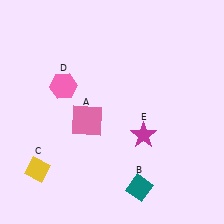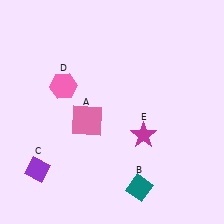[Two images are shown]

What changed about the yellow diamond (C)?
In Image 1, C is yellow. In Image 2, it changed to purple.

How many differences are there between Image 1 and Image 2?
There is 1 difference between the two images.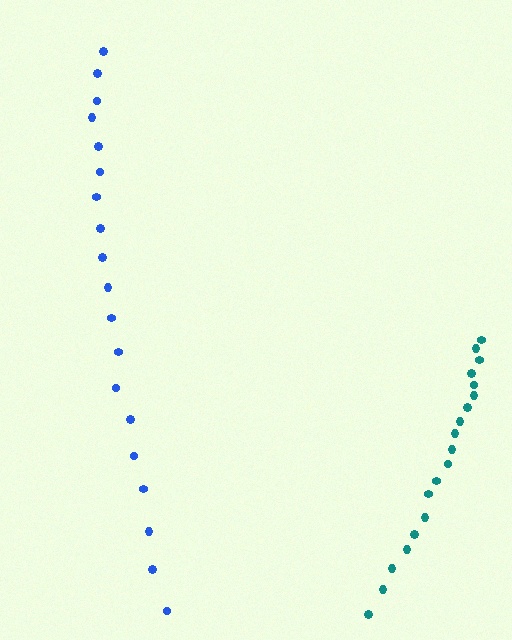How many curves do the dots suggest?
There are 2 distinct paths.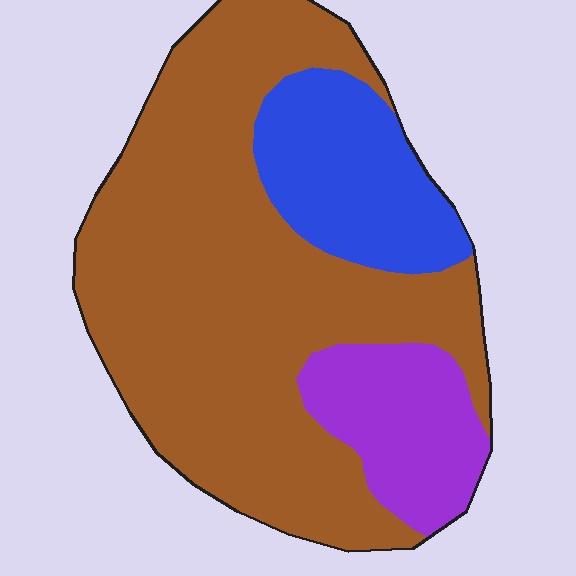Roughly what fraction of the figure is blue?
Blue covers around 20% of the figure.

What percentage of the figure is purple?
Purple takes up about one sixth (1/6) of the figure.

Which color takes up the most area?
Brown, at roughly 70%.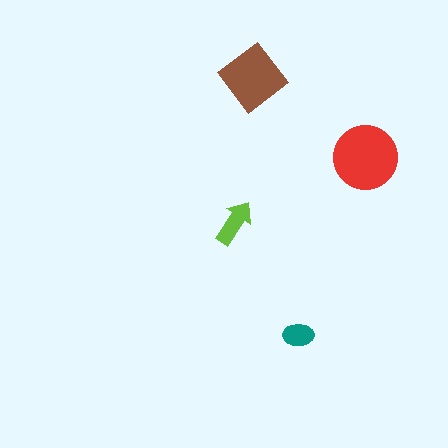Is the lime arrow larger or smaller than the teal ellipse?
Larger.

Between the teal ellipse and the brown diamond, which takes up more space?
The brown diamond.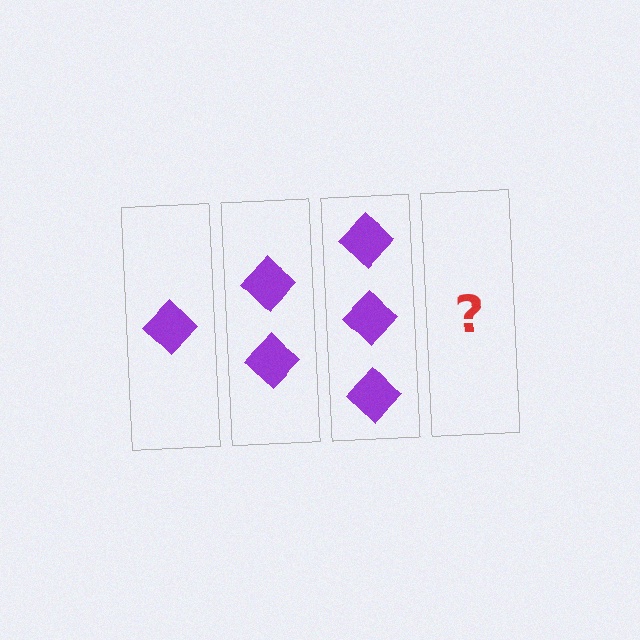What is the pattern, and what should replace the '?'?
The pattern is that each step adds one more diamond. The '?' should be 4 diamonds.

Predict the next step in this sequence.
The next step is 4 diamonds.